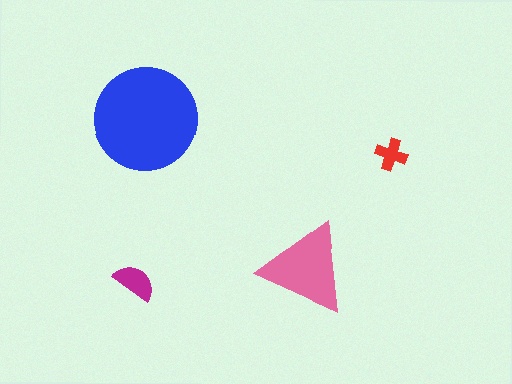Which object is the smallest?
The red cross.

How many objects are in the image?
There are 4 objects in the image.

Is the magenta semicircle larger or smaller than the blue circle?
Smaller.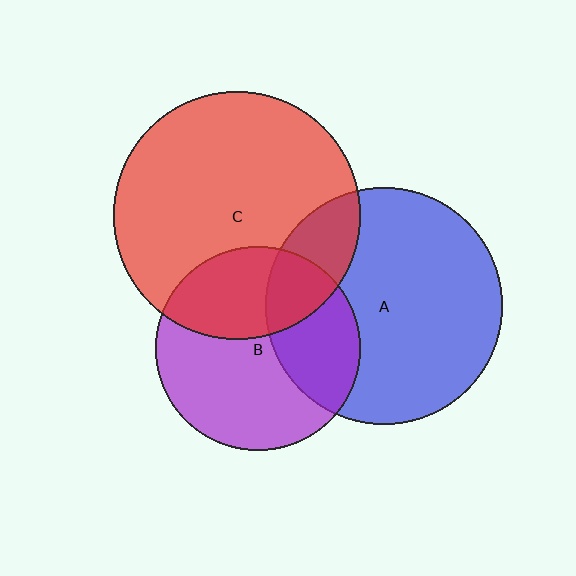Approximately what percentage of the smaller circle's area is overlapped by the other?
Approximately 20%.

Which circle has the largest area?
Circle C (red).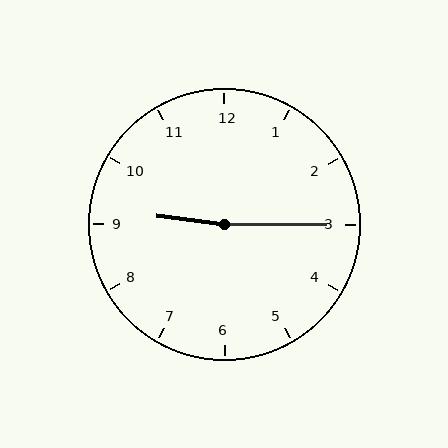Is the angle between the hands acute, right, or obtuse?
It is obtuse.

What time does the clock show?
9:15.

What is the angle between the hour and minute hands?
Approximately 172 degrees.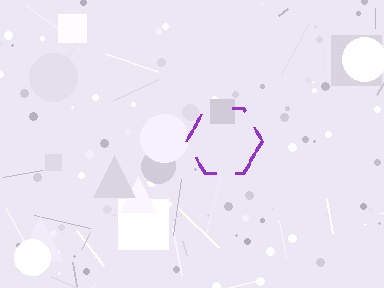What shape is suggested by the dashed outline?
The dashed outline suggests a hexagon.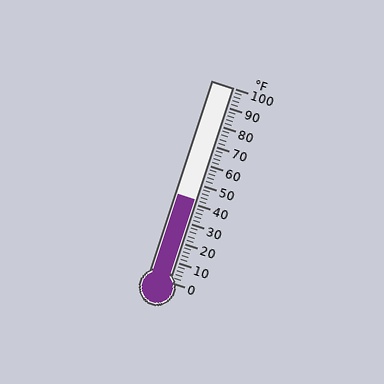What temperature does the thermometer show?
The thermometer shows approximately 42°F.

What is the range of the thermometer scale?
The thermometer scale ranges from 0°F to 100°F.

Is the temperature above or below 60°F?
The temperature is below 60°F.